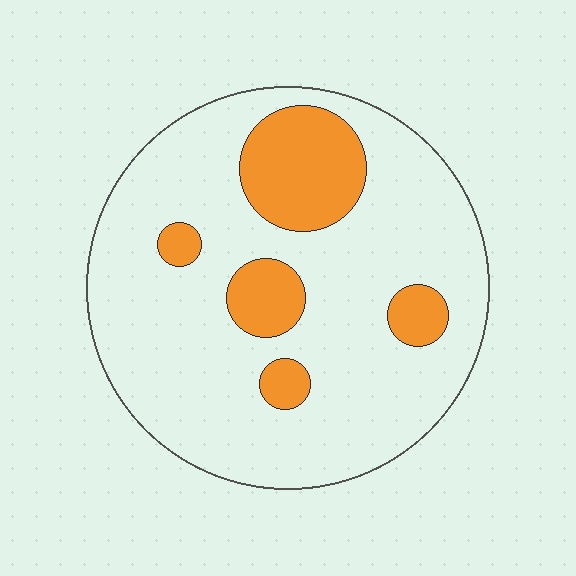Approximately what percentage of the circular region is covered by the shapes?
Approximately 20%.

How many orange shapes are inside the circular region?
5.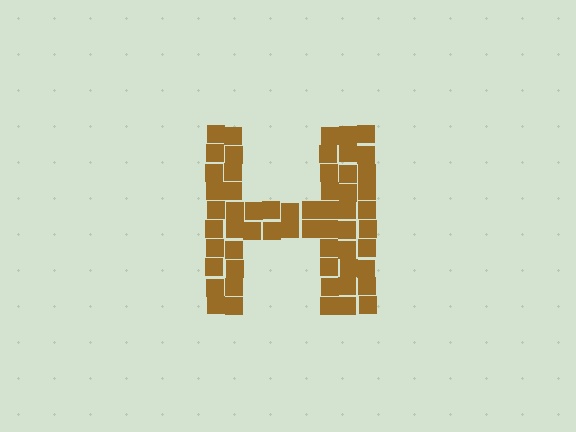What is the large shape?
The large shape is the letter H.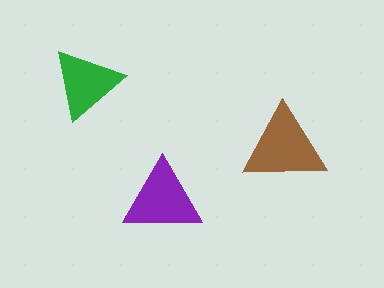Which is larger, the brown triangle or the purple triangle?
The brown one.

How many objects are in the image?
There are 3 objects in the image.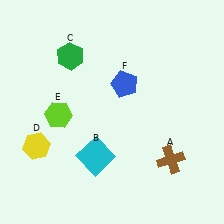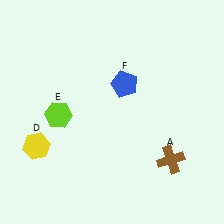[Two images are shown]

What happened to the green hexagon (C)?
The green hexagon (C) was removed in Image 2. It was in the top-left area of Image 1.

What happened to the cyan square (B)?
The cyan square (B) was removed in Image 2. It was in the bottom-left area of Image 1.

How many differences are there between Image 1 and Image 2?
There are 2 differences between the two images.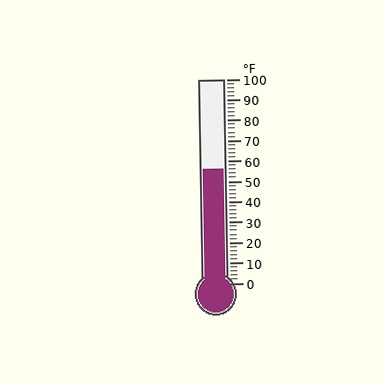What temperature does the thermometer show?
The thermometer shows approximately 56°F.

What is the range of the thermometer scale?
The thermometer scale ranges from 0°F to 100°F.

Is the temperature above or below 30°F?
The temperature is above 30°F.